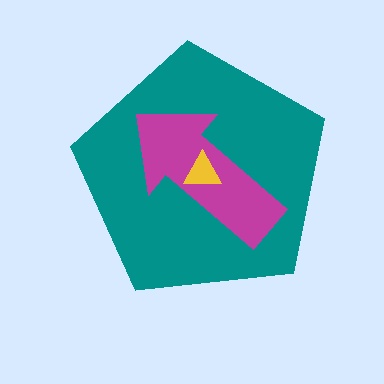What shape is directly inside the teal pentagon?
The magenta arrow.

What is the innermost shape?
The yellow triangle.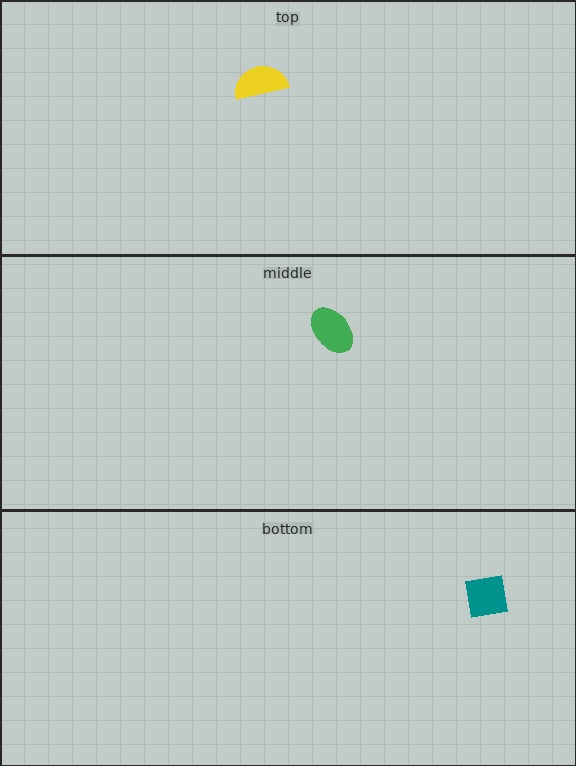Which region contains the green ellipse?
The middle region.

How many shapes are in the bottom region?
1.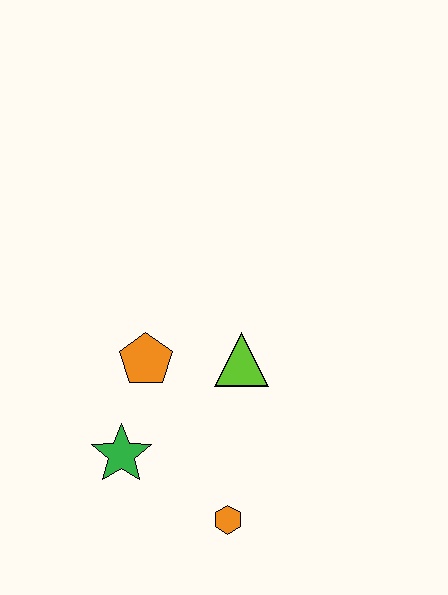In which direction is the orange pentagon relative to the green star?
The orange pentagon is above the green star.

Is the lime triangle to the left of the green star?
No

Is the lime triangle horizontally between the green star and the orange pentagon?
No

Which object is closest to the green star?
The orange pentagon is closest to the green star.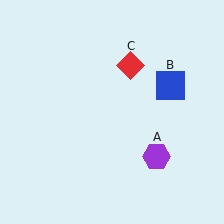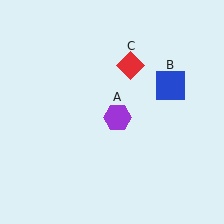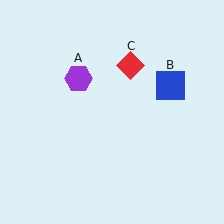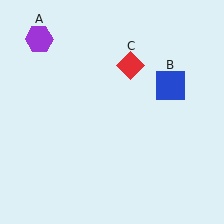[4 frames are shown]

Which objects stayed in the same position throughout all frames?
Blue square (object B) and red diamond (object C) remained stationary.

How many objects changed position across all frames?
1 object changed position: purple hexagon (object A).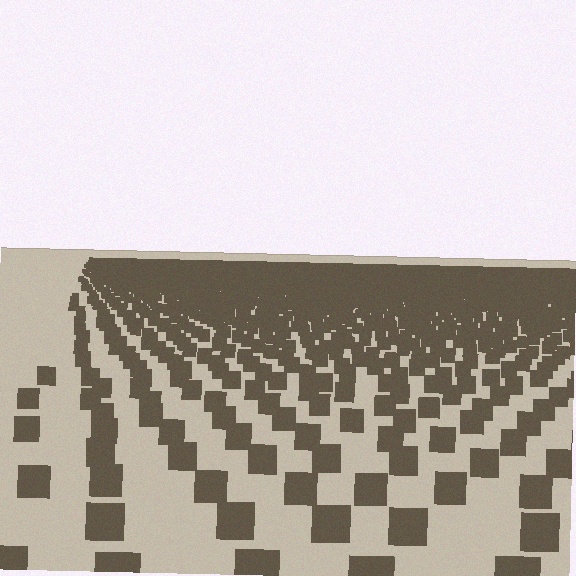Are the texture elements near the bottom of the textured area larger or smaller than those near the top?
Larger. Near the bottom, elements are closer to the viewer and appear at a bigger on-screen size.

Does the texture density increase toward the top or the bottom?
Density increases toward the top.